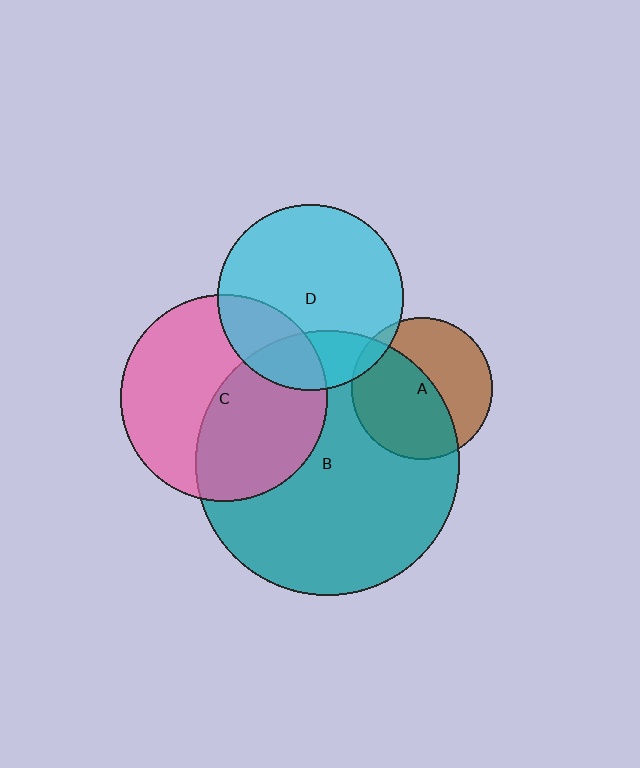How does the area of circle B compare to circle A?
Approximately 3.5 times.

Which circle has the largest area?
Circle B (teal).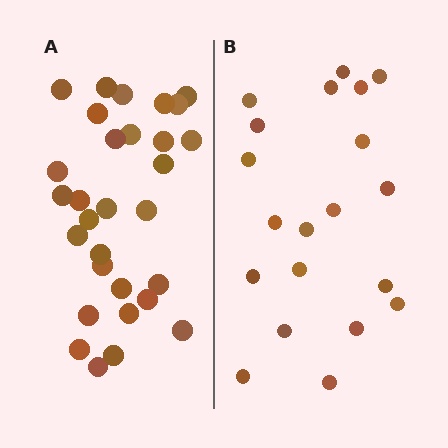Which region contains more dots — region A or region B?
Region A (the left region) has more dots.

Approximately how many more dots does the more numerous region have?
Region A has roughly 10 or so more dots than region B.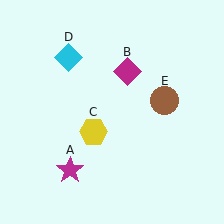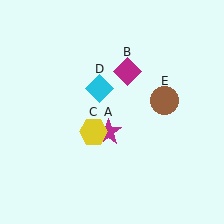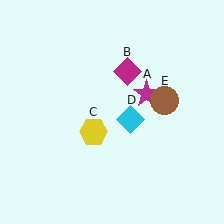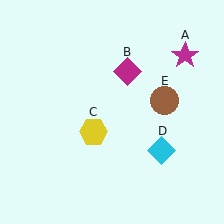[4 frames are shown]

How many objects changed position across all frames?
2 objects changed position: magenta star (object A), cyan diamond (object D).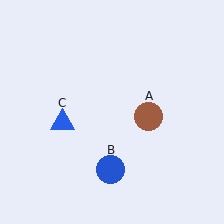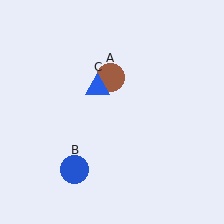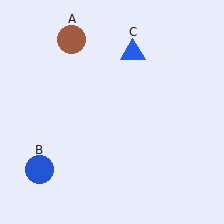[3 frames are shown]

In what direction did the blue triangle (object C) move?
The blue triangle (object C) moved up and to the right.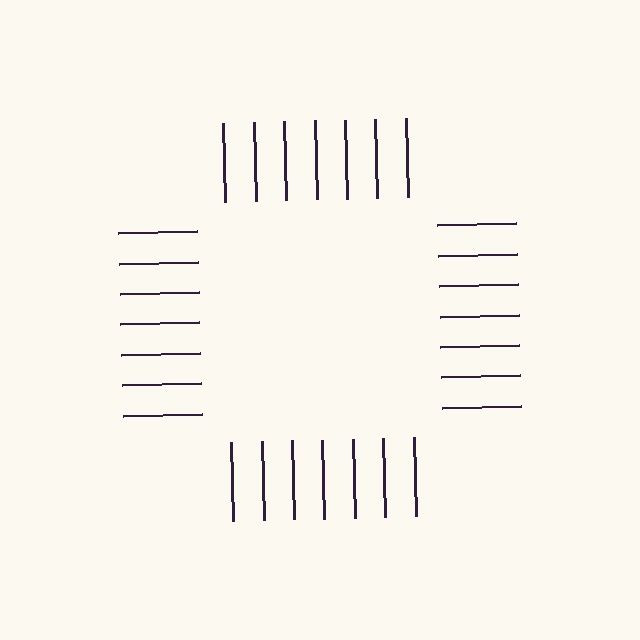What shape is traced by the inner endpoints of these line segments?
An illusory square — the line segments terminate on its edges but no continuous stroke is drawn.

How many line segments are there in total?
28 — 7 along each of the 4 edges.